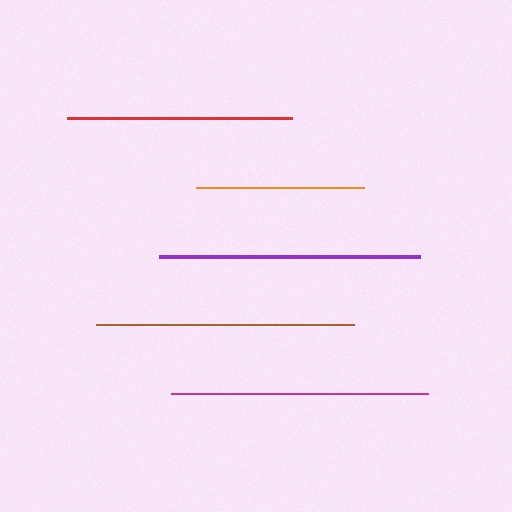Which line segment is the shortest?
The orange line is the shortest at approximately 167 pixels.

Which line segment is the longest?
The purple line is the longest at approximately 261 pixels.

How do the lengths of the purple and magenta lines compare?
The purple and magenta lines are approximately the same length.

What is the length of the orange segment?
The orange segment is approximately 167 pixels long.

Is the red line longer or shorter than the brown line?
The brown line is longer than the red line.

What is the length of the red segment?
The red segment is approximately 225 pixels long.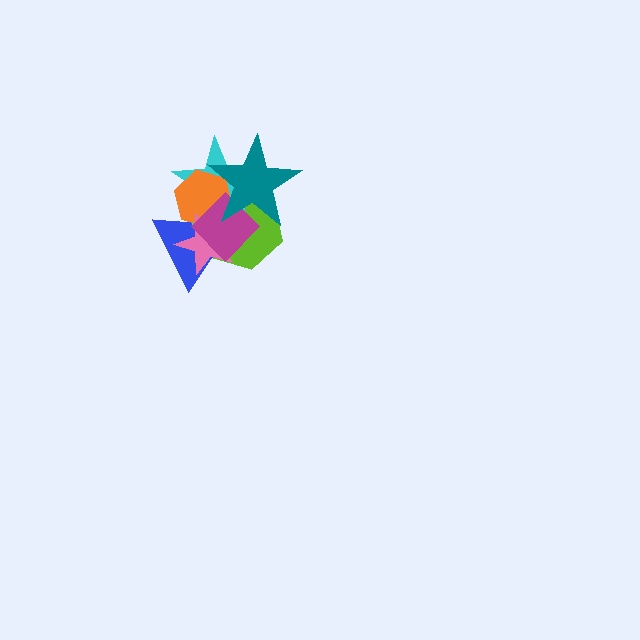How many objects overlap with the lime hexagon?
6 objects overlap with the lime hexagon.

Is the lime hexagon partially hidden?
Yes, it is partially covered by another shape.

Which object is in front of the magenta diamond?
The teal star is in front of the magenta diamond.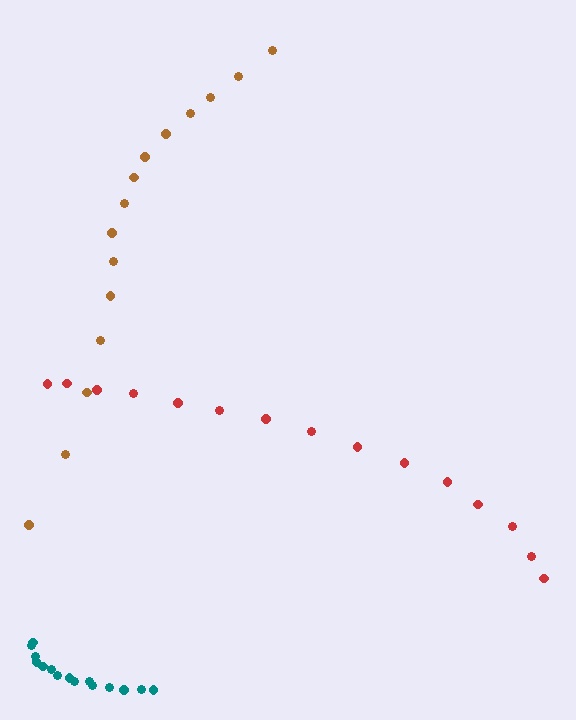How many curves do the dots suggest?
There are 3 distinct paths.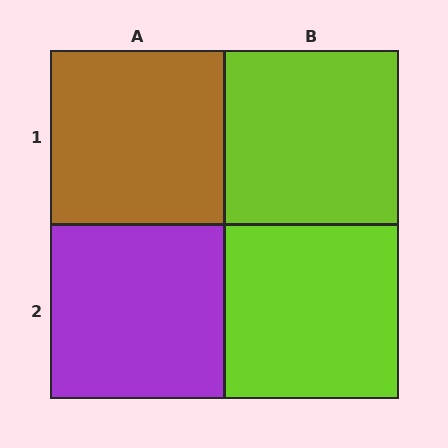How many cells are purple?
1 cell is purple.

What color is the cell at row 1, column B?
Lime.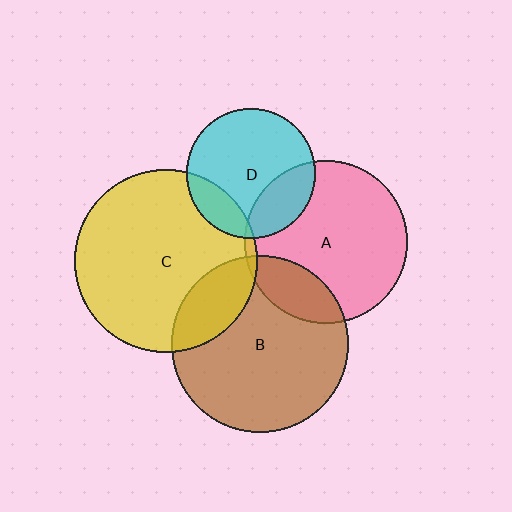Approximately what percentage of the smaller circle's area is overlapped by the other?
Approximately 5%.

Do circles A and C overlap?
Yes.